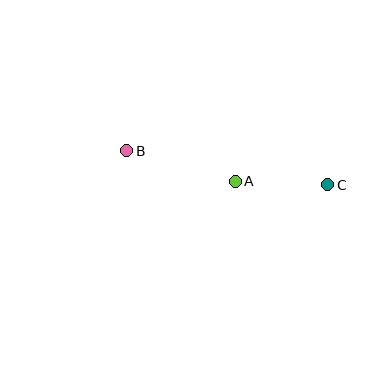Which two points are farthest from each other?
Points B and C are farthest from each other.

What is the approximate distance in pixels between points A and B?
The distance between A and B is approximately 113 pixels.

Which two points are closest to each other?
Points A and C are closest to each other.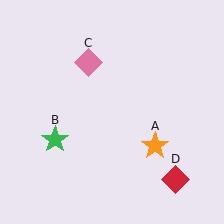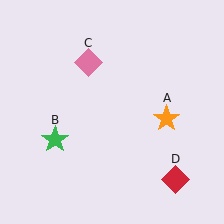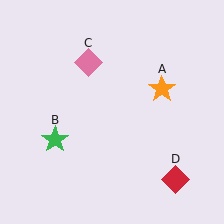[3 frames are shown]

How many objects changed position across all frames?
1 object changed position: orange star (object A).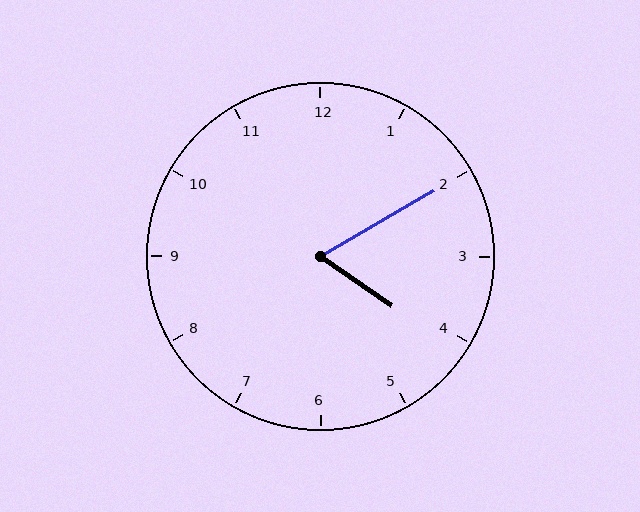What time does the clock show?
4:10.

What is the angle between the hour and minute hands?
Approximately 65 degrees.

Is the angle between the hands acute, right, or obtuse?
It is acute.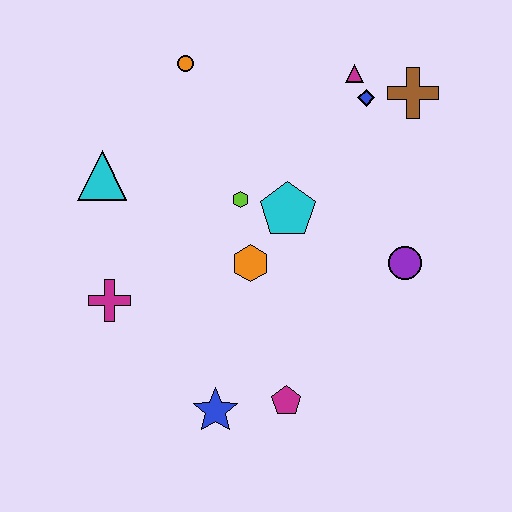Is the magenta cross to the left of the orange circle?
Yes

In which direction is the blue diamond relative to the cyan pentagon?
The blue diamond is above the cyan pentagon.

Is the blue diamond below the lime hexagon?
No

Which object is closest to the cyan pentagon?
The lime hexagon is closest to the cyan pentagon.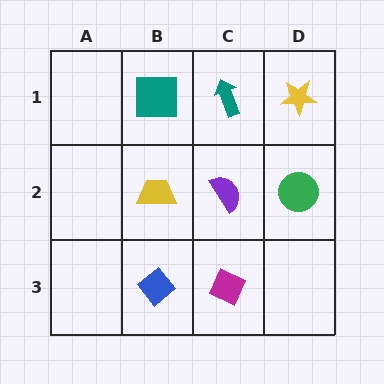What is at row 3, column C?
A magenta diamond.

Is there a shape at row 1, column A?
No, that cell is empty.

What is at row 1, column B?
A teal square.